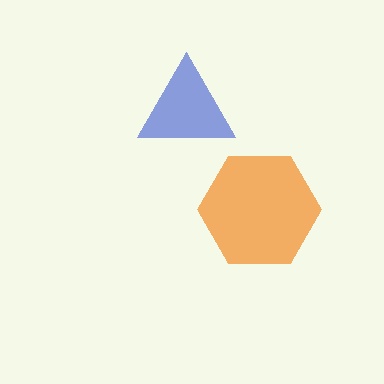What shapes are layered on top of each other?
The layered shapes are: an orange hexagon, a blue triangle.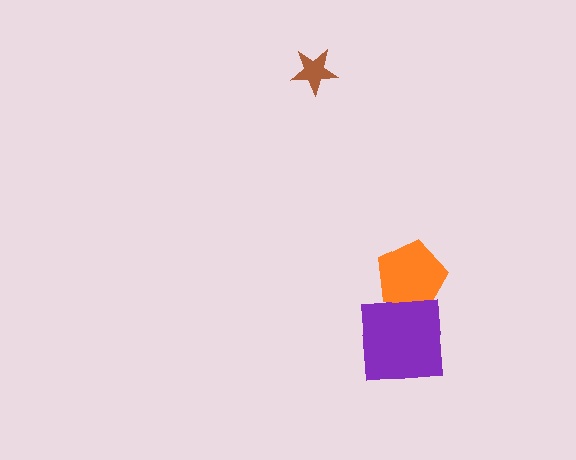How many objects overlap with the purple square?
1 object overlaps with the purple square.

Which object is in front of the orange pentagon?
The purple square is in front of the orange pentagon.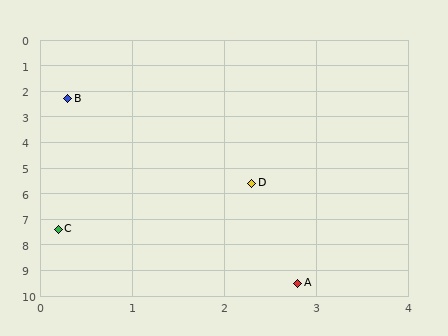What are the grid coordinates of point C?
Point C is at approximately (0.2, 7.4).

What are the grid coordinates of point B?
Point B is at approximately (0.3, 2.3).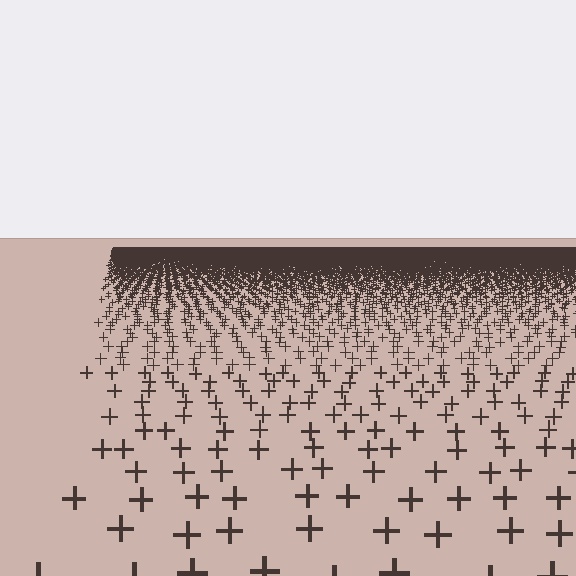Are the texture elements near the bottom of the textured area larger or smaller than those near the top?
Larger. Near the bottom, elements are closer to the viewer and appear at a bigger on-screen size.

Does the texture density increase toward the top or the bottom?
Density increases toward the top.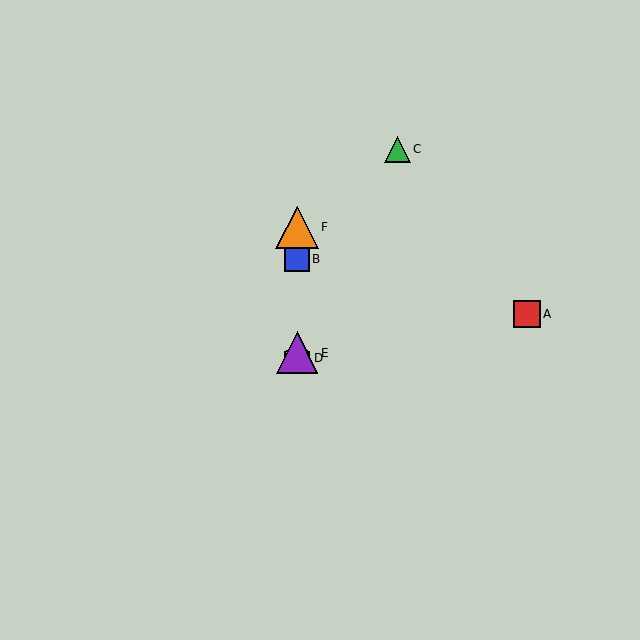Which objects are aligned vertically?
Objects B, D, E, F are aligned vertically.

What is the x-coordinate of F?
Object F is at x≈297.